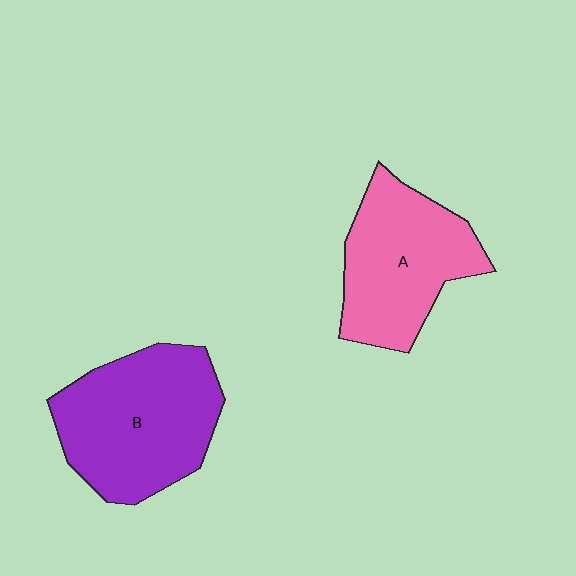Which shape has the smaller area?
Shape A (pink).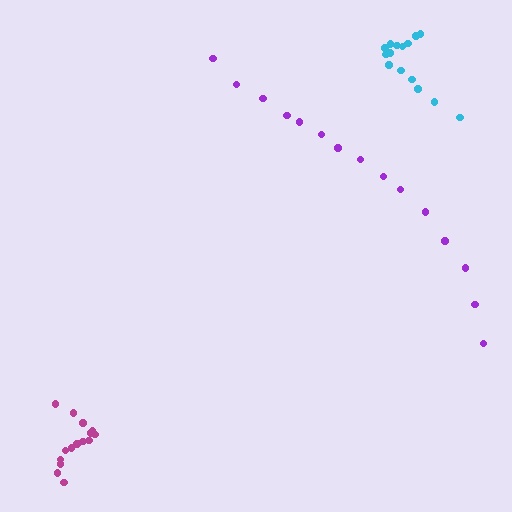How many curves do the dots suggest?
There are 3 distinct paths.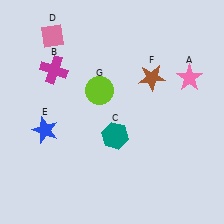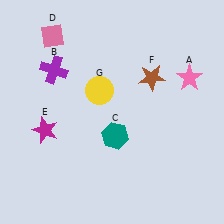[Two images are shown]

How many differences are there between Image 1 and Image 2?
There are 3 differences between the two images.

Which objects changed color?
B changed from magenta to purple. E changed from blue to magenta. G changed from lime to yellow.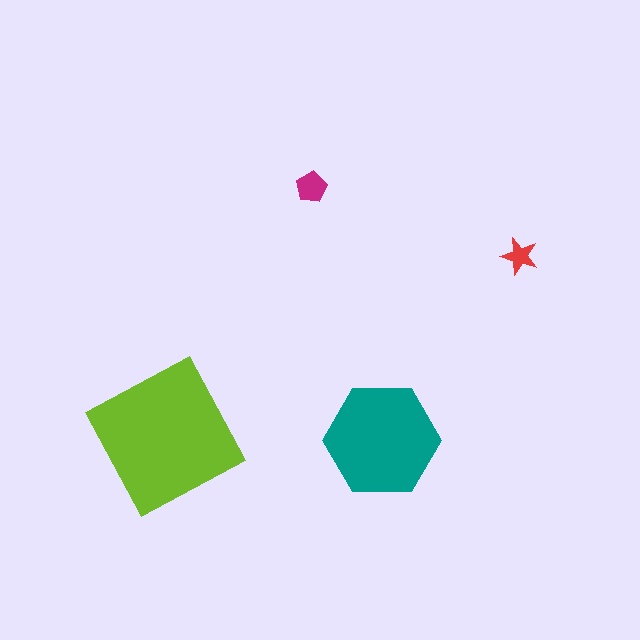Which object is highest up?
The magenta pentagon is topmost.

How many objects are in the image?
There are 4 objects in the image.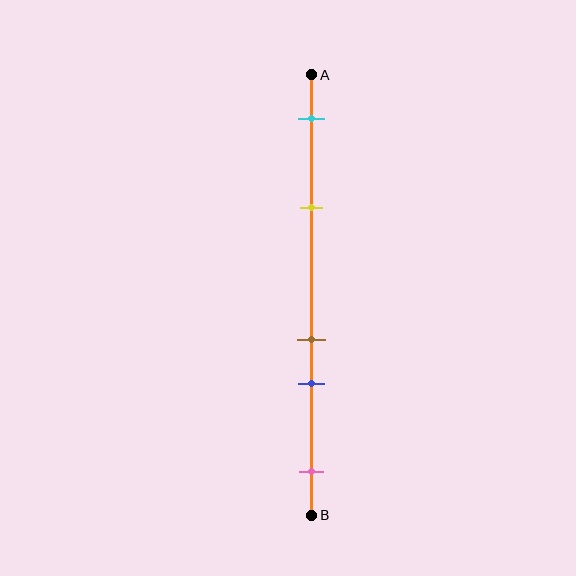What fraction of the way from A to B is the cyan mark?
The cyan mark is approximately 10% (0.1) of the way from A to B.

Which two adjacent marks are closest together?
The brown and blue marks are the closest adjacent pair.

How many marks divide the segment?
There are 5 marks dividing the segment.